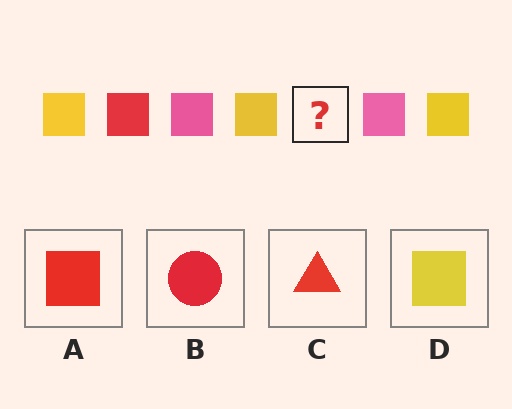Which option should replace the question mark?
Option A.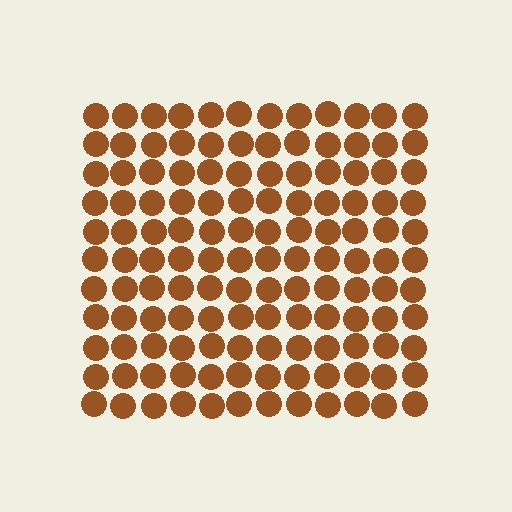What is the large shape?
The large shape is a square.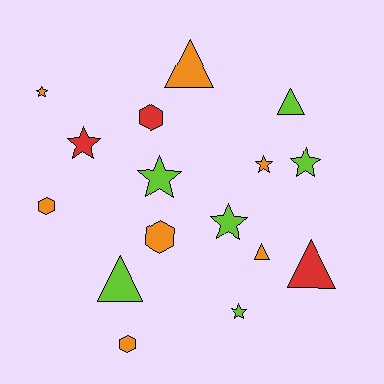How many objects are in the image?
There are 16 objects.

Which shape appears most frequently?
Star, with 7 objects.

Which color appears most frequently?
Orange, with 7 objects.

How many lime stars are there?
There are 4 lime stars.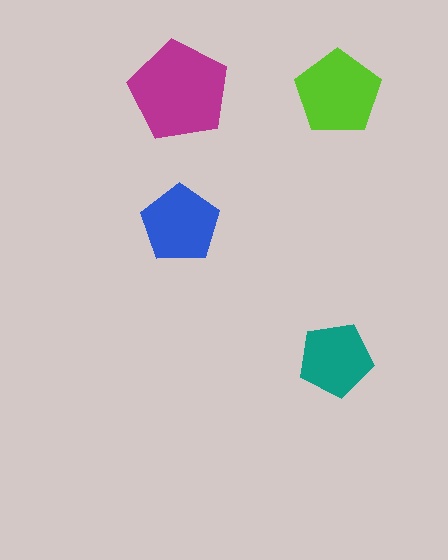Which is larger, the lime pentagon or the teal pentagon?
The lime one.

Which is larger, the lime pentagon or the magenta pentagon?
The magenta one.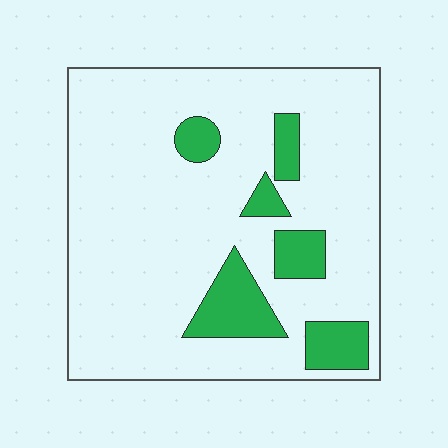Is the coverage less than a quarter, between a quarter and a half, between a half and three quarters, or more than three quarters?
Less than a quarter.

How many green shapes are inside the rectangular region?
6.